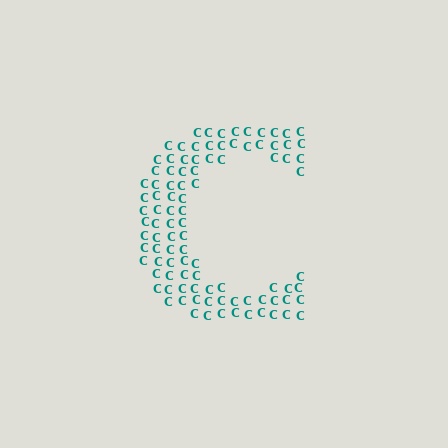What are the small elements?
The small elements are letter C's.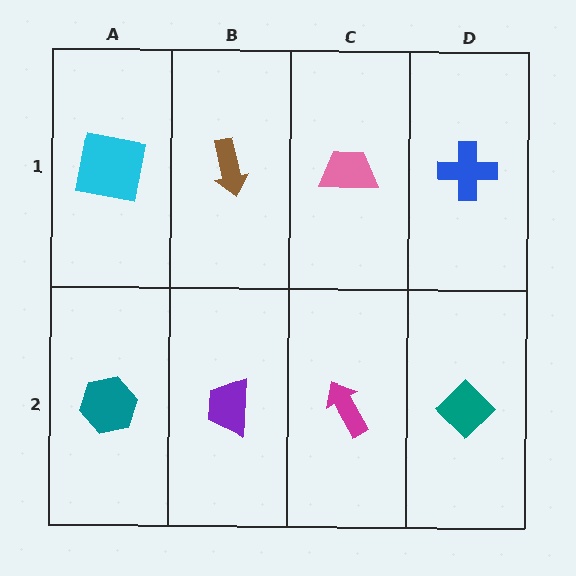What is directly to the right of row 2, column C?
A teal diamond.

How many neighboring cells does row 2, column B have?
3.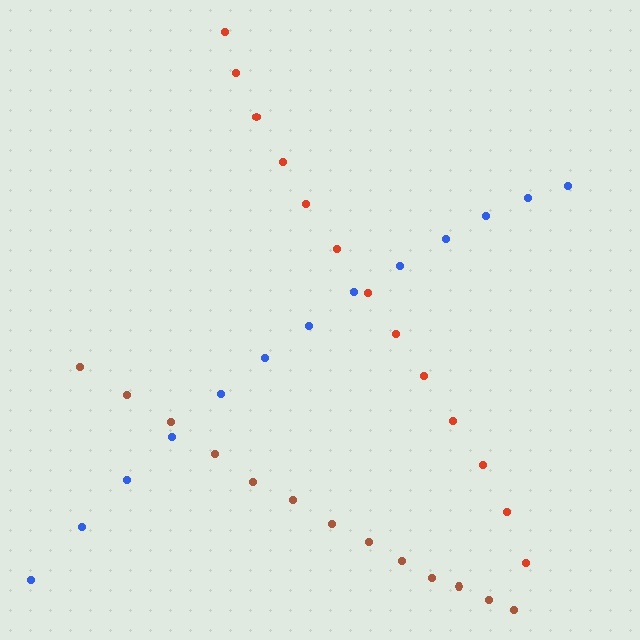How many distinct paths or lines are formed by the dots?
There are 3 distinct paths.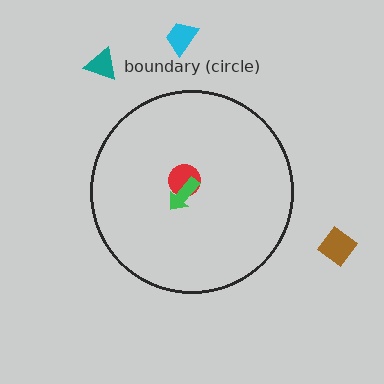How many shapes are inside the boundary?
2 inside, 3 outside.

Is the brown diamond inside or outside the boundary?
Outside.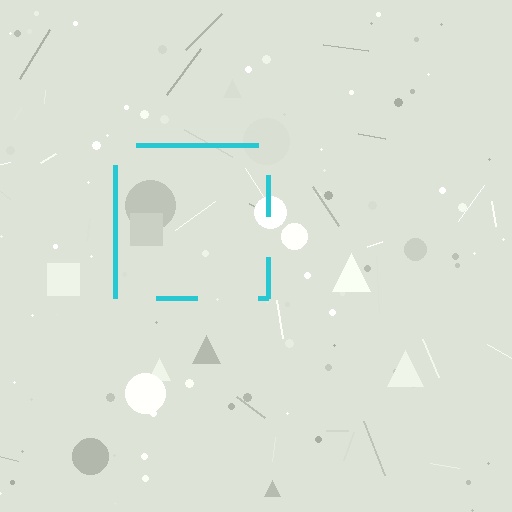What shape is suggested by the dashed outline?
The dashed outline suggests a square.